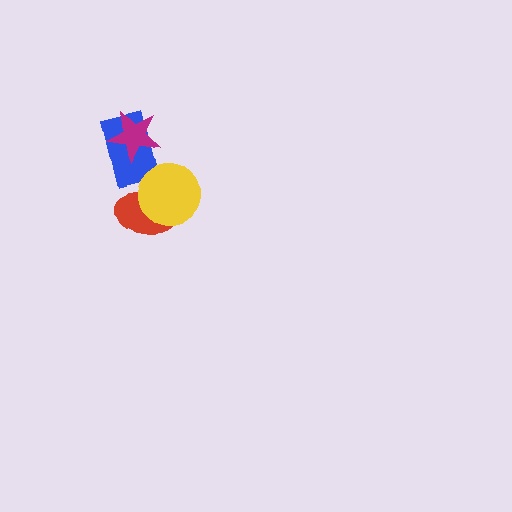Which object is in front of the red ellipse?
The yellow circle is in front of the red ellipse.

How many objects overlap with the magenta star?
1 object overlaps with the magenta star.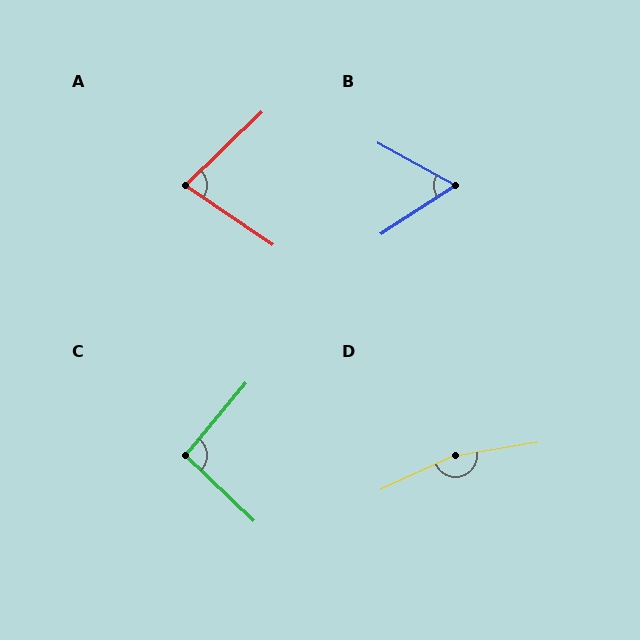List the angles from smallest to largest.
B (62°), A (78°), C (94°), D (165°).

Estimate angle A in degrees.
Approximately 78 degrees.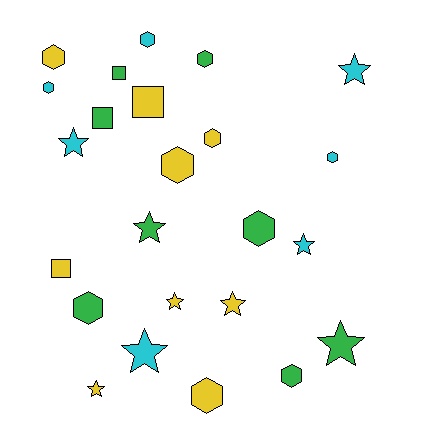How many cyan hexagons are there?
There are 3 cyan hexagons.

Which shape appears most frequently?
Hexagon, with 11 objects.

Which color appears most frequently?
Yellow, with 9 objects.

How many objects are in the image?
There are 24 objects.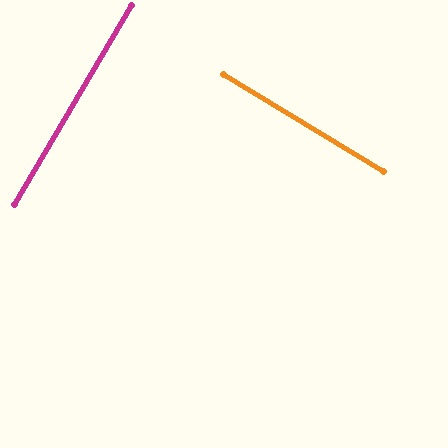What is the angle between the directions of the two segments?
Approximately 89 degrees.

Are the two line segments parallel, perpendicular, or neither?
Perpendicular — they meet at approximately 89°.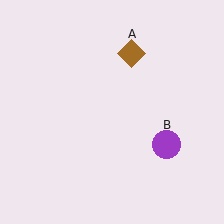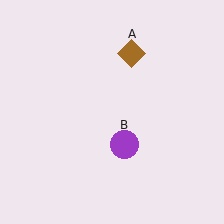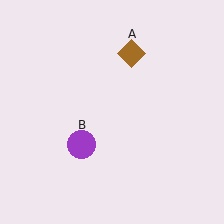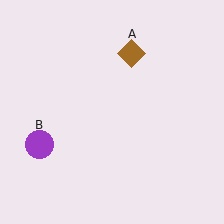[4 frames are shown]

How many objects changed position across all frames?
1 object changed position: purple circle (object B).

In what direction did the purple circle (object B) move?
The purple circle (object B) moved left.